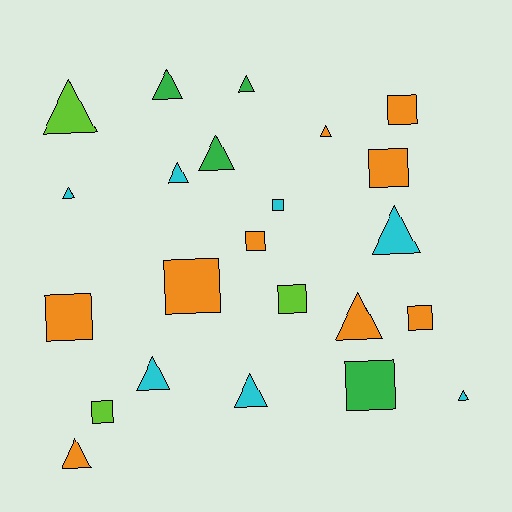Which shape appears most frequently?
Triangle, with 13 objects.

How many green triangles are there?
There are 3 green triangles.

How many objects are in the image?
There are 23 objects.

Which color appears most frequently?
Orange, with 9 objects.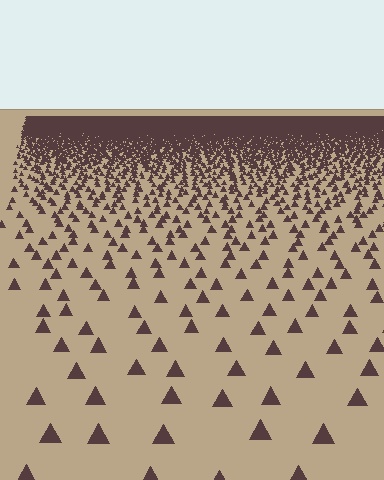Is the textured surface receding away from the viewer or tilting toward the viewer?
The surface is receding away from the viewer. Texture elements get smaller and denser toward the top.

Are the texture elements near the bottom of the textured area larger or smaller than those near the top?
Larger. Near the bottom, elements are closer to the viewer and appear at a bigger on-screen size.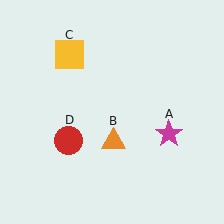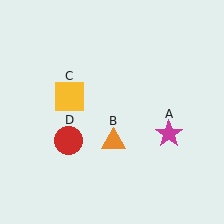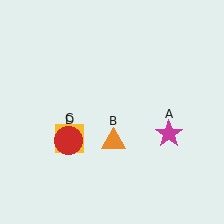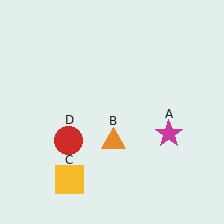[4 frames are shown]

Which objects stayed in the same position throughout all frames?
Magenta star (object A) and orange triangle (object B) and red circle (object D) remained stationary.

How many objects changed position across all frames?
1 object changed position: yellow square (object C).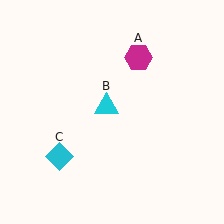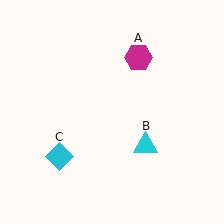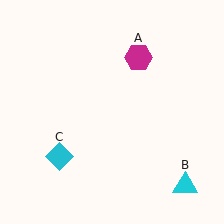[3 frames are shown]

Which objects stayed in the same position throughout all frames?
Magenta hexagon (object A) and cyan diamond (object C) remained stationary.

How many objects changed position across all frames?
1 object changed position: cyan triangle (object B).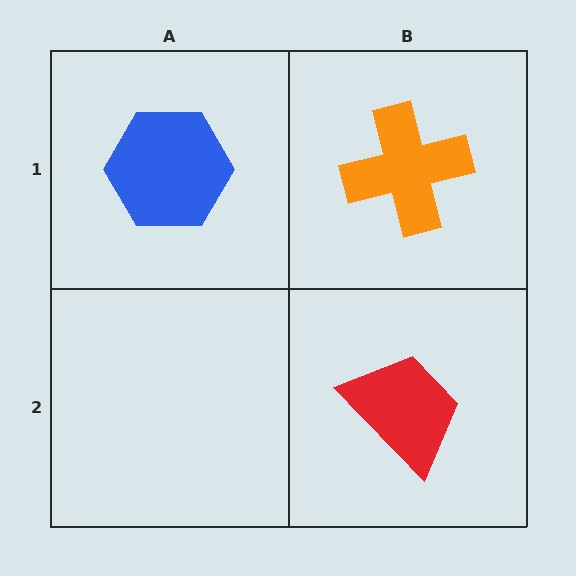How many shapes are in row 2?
1 shape.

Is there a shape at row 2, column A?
No, that cell is empty.